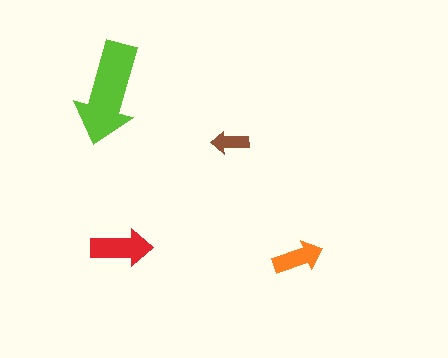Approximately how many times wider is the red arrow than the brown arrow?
About 1.5 times wider.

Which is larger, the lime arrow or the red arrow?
The lime one.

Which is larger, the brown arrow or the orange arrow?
The orange one.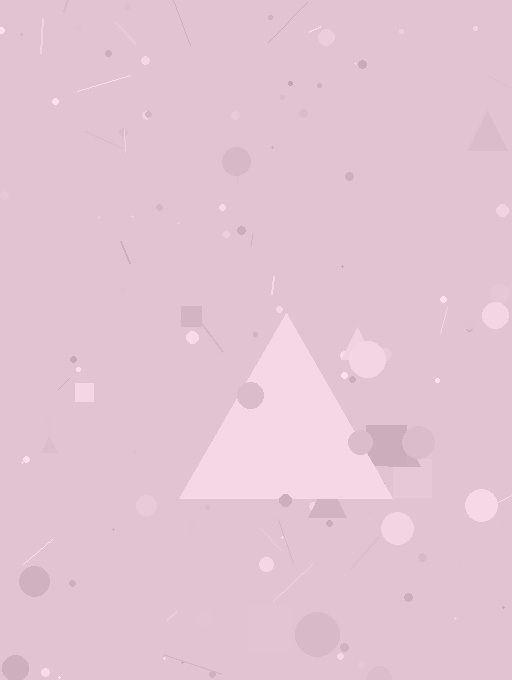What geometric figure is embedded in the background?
A triangle is embedded in the background.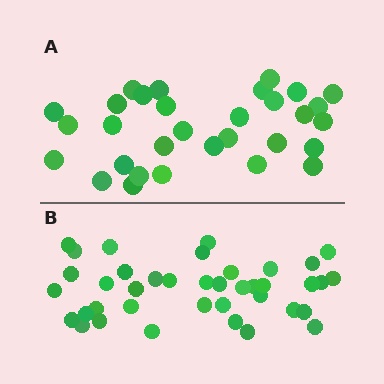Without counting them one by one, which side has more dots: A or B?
Region B (the bottom region) has more dots.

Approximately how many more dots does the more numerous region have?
Region B has roughly 8 or so more dots than region A.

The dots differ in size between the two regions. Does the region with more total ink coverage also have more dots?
No. Region A has more total ink coverage because its dots are larger, but region B actually contains more individual dots. Total area can be misleading — the number of items is what matters here.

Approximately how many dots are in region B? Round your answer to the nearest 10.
About 40 dots. (The exact count is 39, which rounds to 40.)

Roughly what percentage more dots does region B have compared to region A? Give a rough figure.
About 25% more.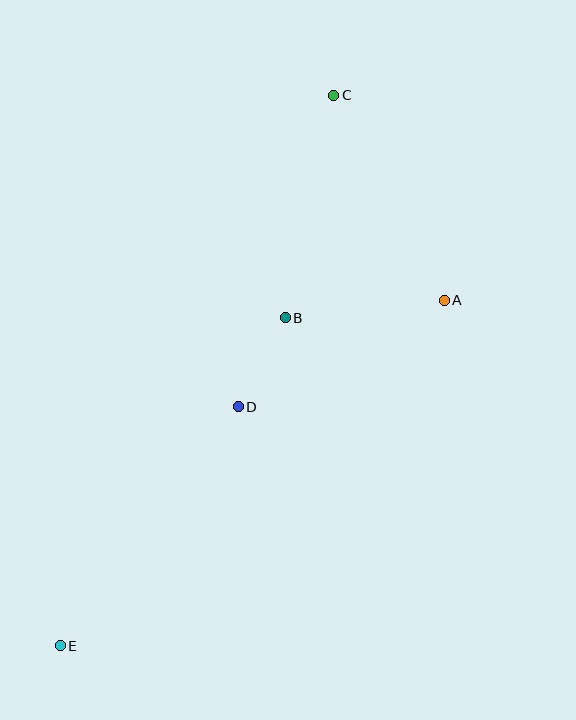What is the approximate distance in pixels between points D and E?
The distance between D and E is approximately 298 pixels.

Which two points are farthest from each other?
Points C and E are farthest from each other.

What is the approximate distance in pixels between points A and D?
The distance between A and D is approximately 232 pixels.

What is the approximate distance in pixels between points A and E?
The distance between A and E is approximately 516 pixels.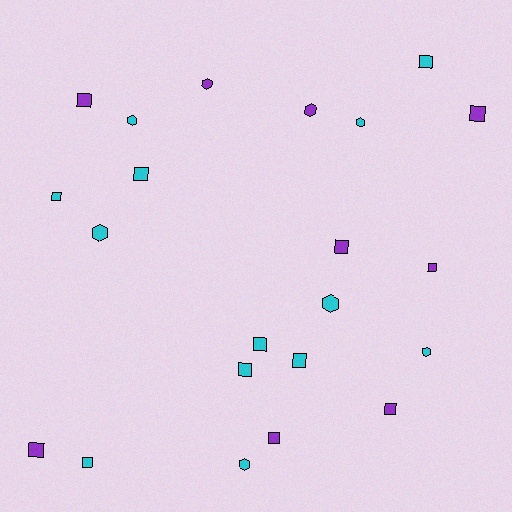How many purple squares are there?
There are 7 purple squares.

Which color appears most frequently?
Cyan, with 13 objects.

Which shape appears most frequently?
Square, with 14 objects.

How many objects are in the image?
There are 22 objects.